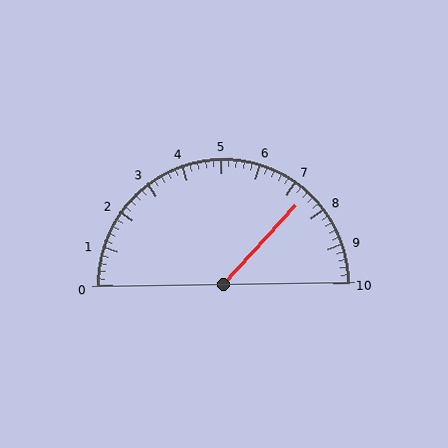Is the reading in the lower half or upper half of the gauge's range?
The reading is in the upper half of the range (0 to 10).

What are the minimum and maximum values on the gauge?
The gauge ranges from 0 to 10.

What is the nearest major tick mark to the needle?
The nearest major tick mark is 7.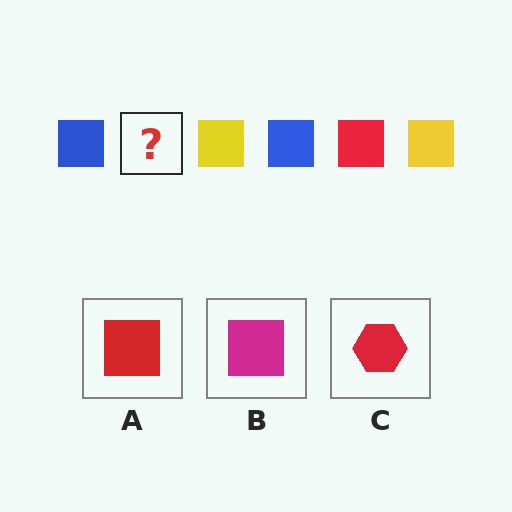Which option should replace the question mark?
Option A.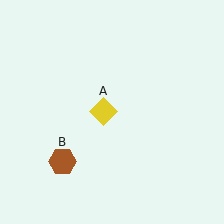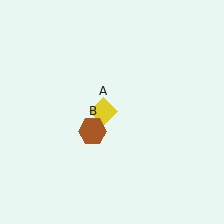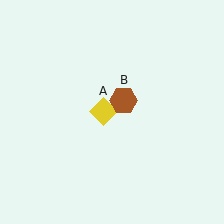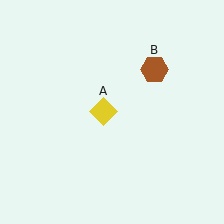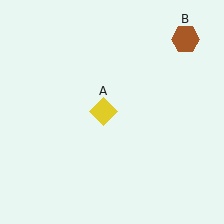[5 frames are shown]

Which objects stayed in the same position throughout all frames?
Yellow diamond (object A) remained stationary.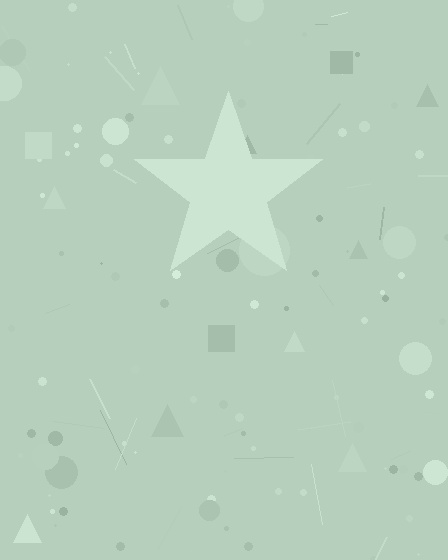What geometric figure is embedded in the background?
A star is embedded in the background.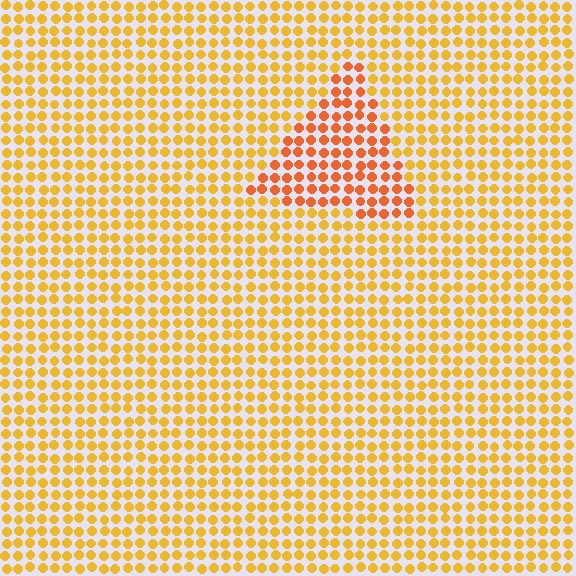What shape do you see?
I see a triangle.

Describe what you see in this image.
The image is filled with small yellow elements in a uniform arrangement. A triangle-shaped region is visible where the elements are tinted to a slightly different hue, forming a subtle color boundary.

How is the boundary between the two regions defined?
The boundary is defined purely by a slight shift in hue (about 27 degrees). Spacing, size, and orientation are identical on both sides.